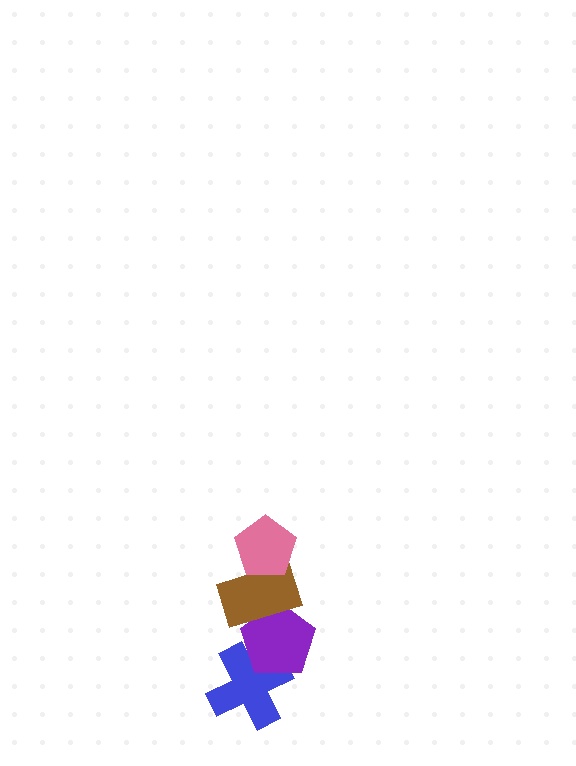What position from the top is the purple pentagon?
The purple pentagon is 3rd from the top.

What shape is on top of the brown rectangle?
The pink pentagon is on top of the brown rectangle.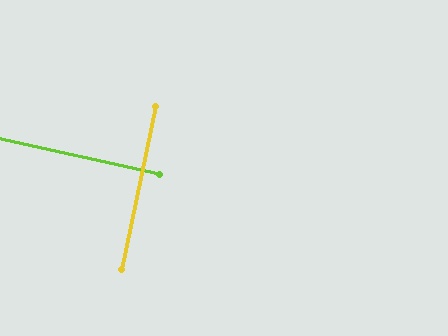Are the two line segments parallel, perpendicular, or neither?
Perpendicular — they meet at approximately 90°.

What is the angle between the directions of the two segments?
Approximately 90 degrees.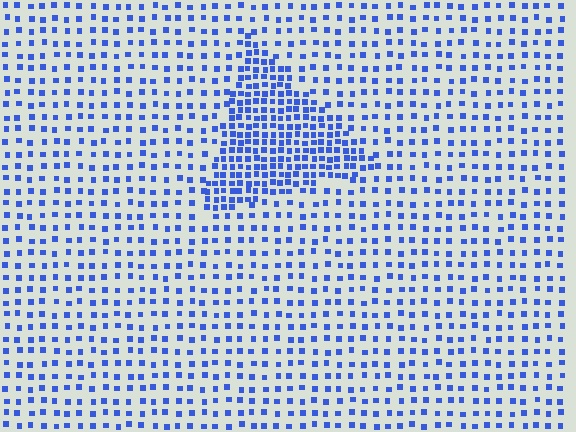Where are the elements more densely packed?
The elements are more densely packed inside the triangle boundary.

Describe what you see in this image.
The image contains small blue elements arranged at two different densities. A triangle-shaped region is visible where the elements are more densely packed than the surrounding area.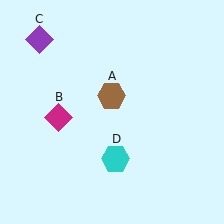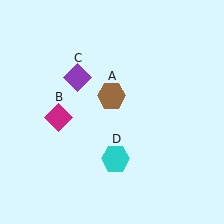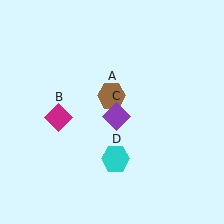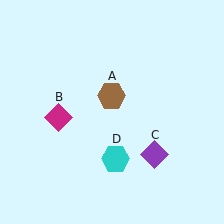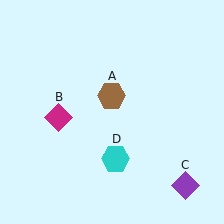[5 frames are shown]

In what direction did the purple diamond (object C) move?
The purple diamond (object C) moved down and to the right.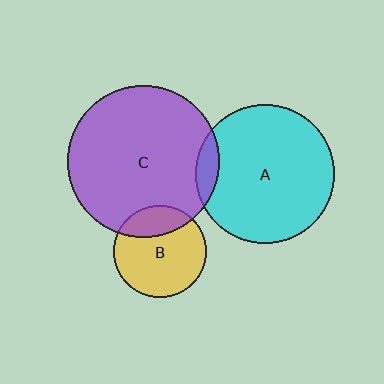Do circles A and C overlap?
Yes.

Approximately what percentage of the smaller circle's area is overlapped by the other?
Approximately 10%.